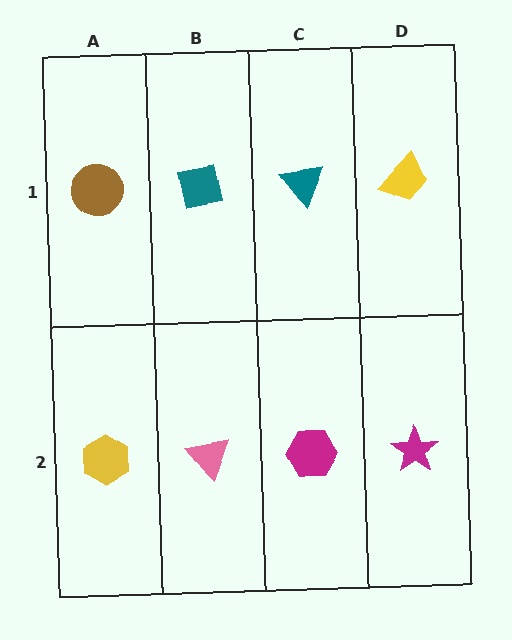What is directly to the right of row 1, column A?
A teal square.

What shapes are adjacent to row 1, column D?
A magenta star (row 2, column D), a teal triangle (row 1, column C).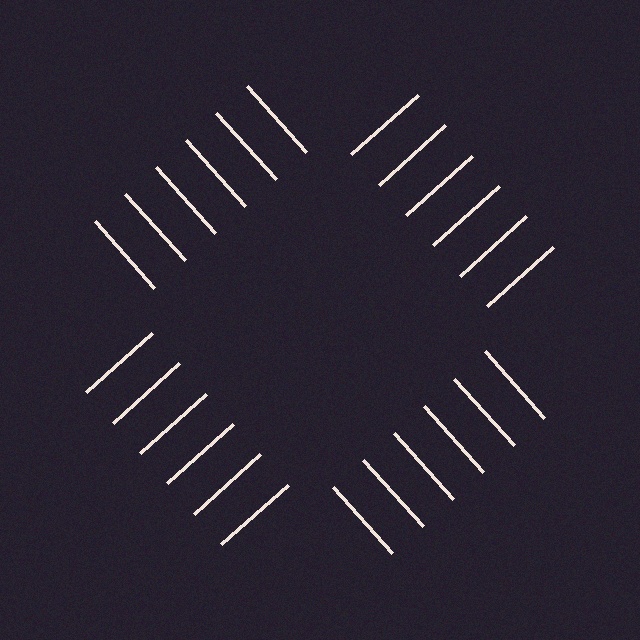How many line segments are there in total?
24 — 6 along each of the 4 edges.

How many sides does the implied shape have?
4 sides — the line-ends trace a square.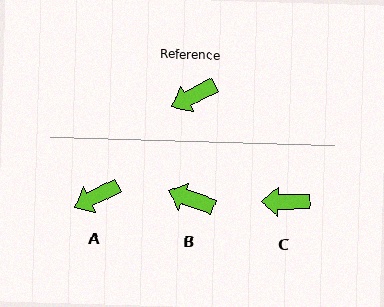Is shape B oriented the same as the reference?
No, it is off by about 46 degrees.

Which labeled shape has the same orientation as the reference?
A.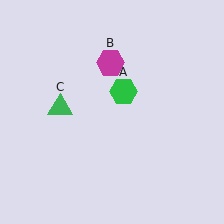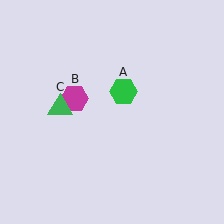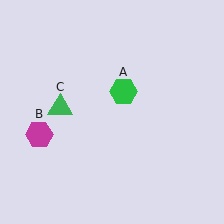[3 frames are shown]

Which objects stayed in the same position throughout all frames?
Green hexagon (object A) and green triangle (object C) remained stationary.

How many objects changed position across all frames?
1 object changed position: magenta hexagon (object B).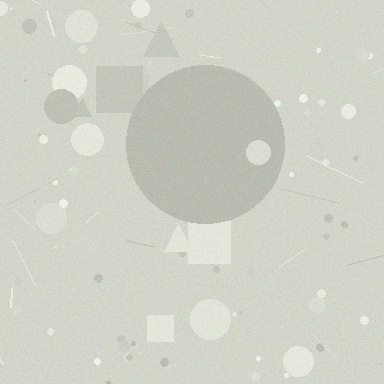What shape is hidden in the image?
A circle is hidden in the image.